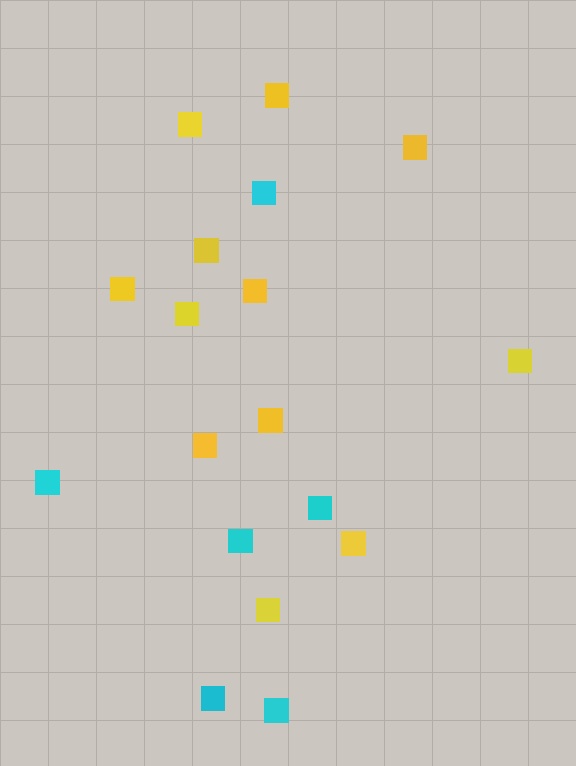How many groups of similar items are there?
There are 2 groups: one group of yellow squares (12) and one group of cyan squares (6).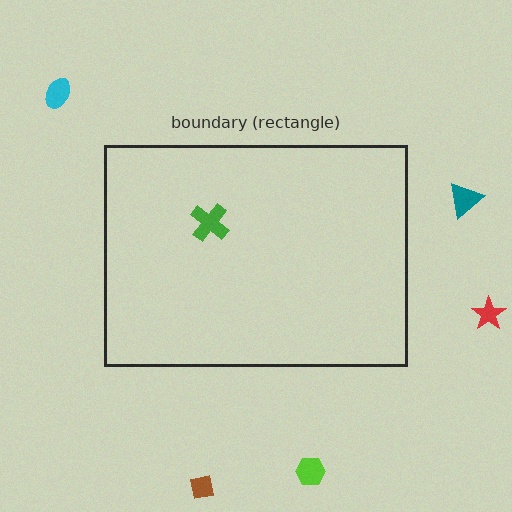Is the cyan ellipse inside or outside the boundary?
Outside.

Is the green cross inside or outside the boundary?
Inside.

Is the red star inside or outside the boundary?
Outside.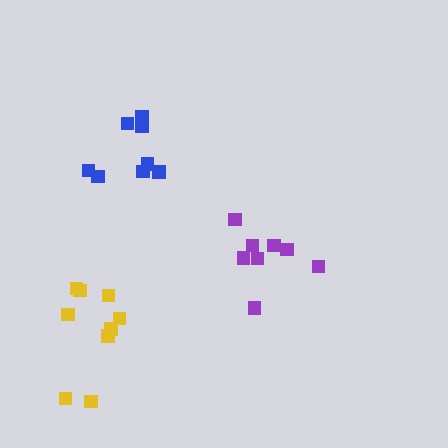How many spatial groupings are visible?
There are 3 spatial groupings.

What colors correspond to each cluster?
The clusters are colored: yellow, purple, blue.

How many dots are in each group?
Group 1: 9 dots, Group 2: 8 dots, Group 3: 8 dots (25 total).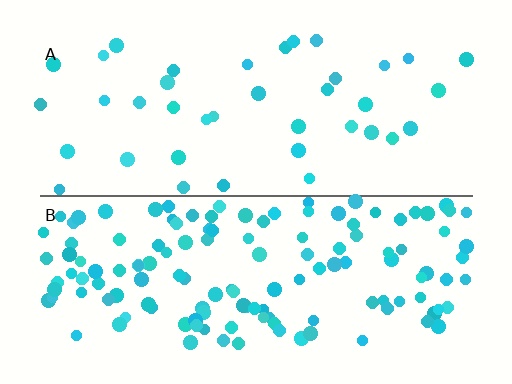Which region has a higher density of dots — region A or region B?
B (the bottom).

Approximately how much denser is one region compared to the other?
Approximately 3.5× — region B over region A.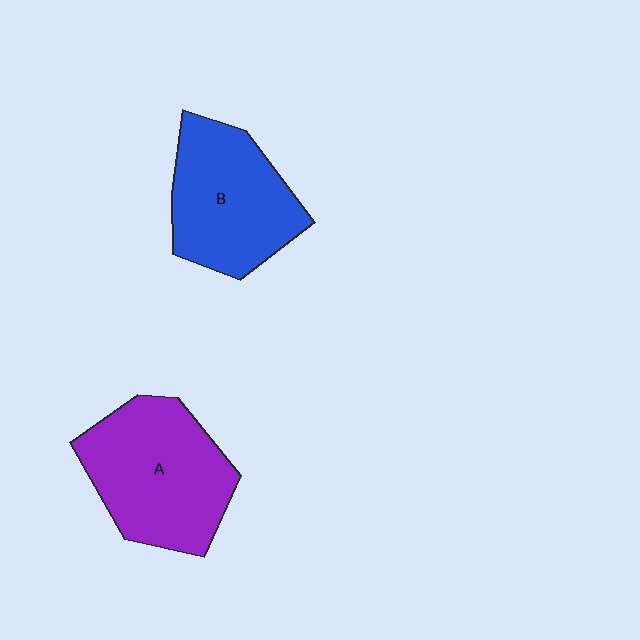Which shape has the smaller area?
Shape B (blue).